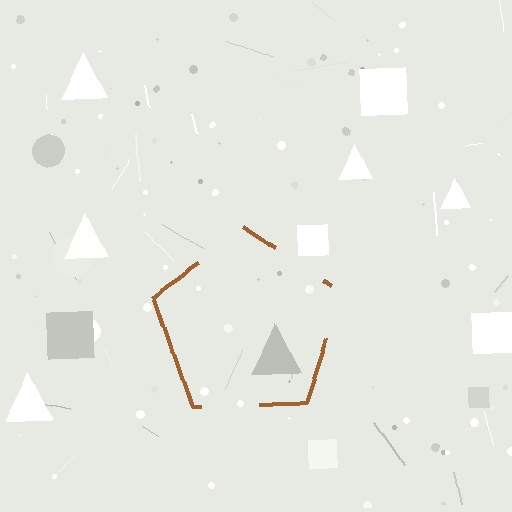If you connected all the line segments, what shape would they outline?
They would outline a pentagon.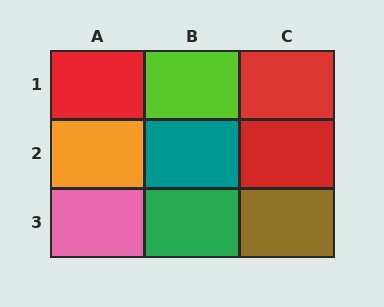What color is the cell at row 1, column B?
Lime.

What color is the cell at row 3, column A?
Pink.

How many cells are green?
1 cell is green.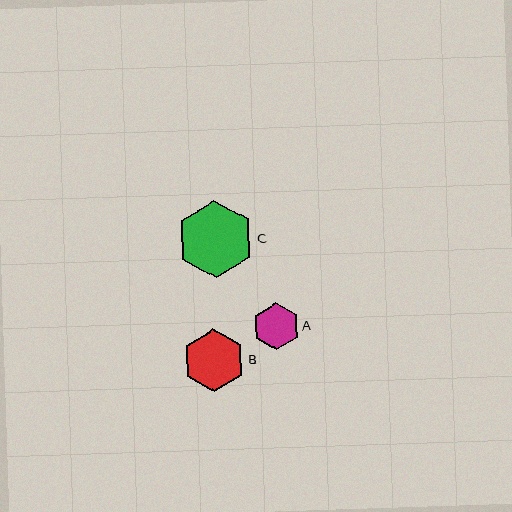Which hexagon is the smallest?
Hexagon A is the smallest with a size of approximately 47 pixels.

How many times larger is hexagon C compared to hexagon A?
Hexagon C is approximately 1.7 times the size of hexagon A.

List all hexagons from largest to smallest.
From largest to smallest: C, B, A.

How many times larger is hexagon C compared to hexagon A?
Hexagon C is approximately 1.7 times the size of hexagon A.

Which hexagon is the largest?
Hexagon C is the largest with a size of approximately 77 pixels.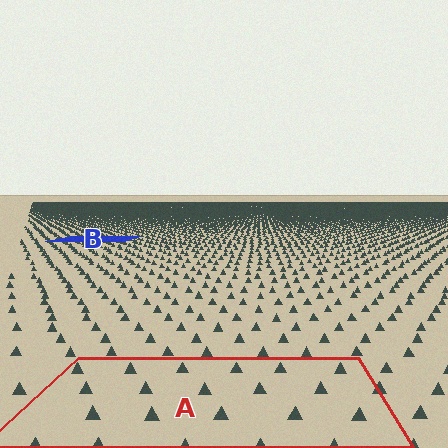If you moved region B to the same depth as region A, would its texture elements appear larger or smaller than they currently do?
They would appear larger. At a closer depth, the same texture elements are projected at a bigger on-screen size.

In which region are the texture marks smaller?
The texture marks are smaller in region B, because it is farther away.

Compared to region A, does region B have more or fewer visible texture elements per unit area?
Region B has more texture elements per unit area — they are packed more densely because it is farther away.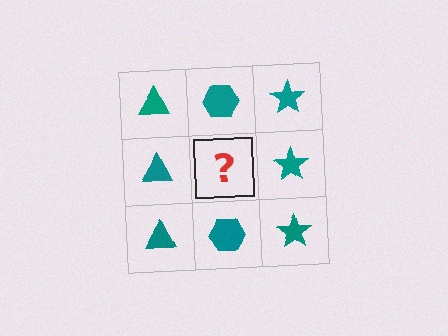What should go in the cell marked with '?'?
The missing cell should contain a teal hexagon.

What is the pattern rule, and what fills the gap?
The rule is that each column has a consistent shape. The gap should be filled with a teal hexagon.